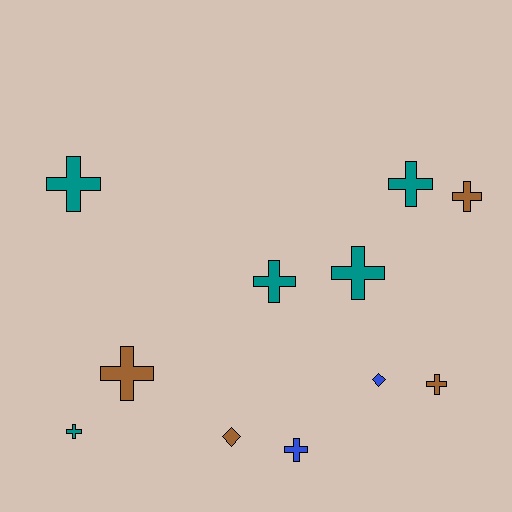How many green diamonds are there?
There are no green diamonds.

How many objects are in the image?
There are 11 objects.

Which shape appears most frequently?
Cross, with 9 objects.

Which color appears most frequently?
Teal, with 5 objects.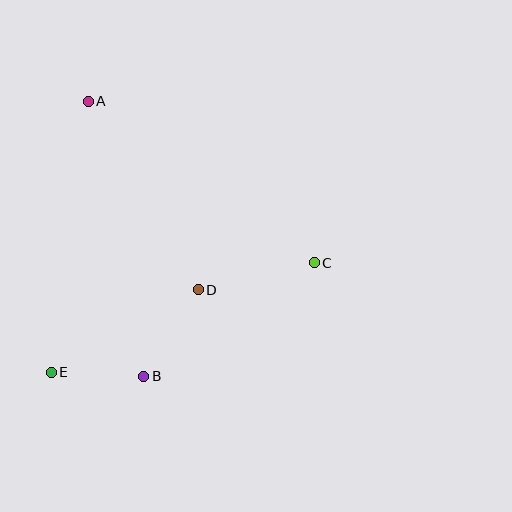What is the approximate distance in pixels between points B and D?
The distance between B and D is approximately 102 pixels.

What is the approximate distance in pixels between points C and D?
The distance between C and D is approximately 119 pixels.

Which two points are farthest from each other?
Points C and E are farthest from each other.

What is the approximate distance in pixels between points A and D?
The distance between A and D is approximately 218 pixels.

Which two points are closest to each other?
Points B and E are closest to each other.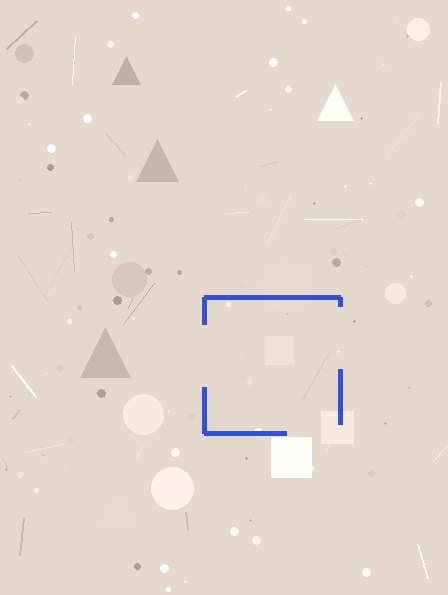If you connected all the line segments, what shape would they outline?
They would outline a square.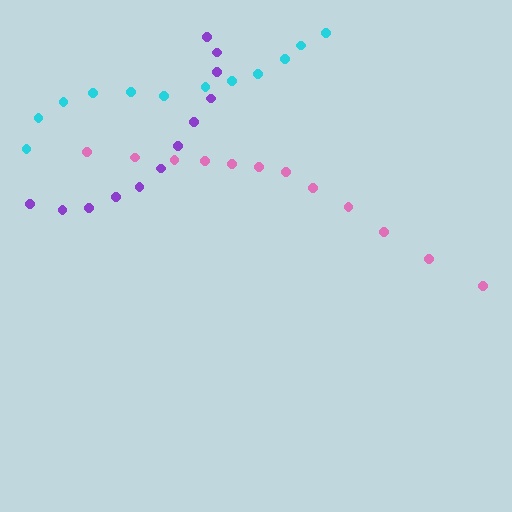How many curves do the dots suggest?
There are 3 distinct paths.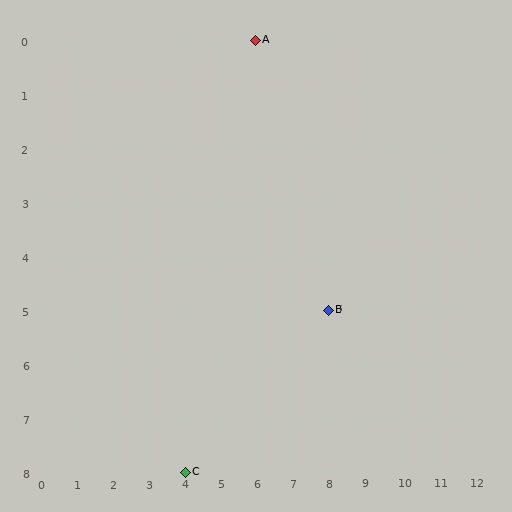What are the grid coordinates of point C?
Point C is at grid coordinates (4, 8).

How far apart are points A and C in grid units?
Points A and C are 2 columns and 8 rows apart (about 8.2 grid units diagonally).